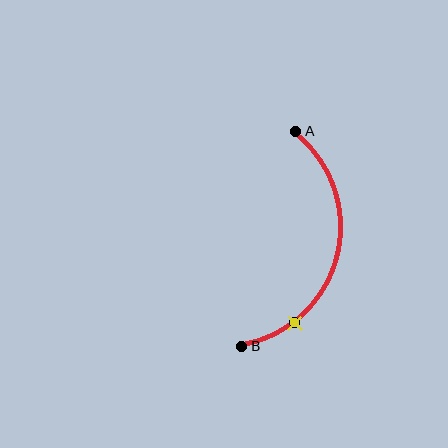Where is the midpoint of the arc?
The arc midpoint is the point on the curve farthest from the straight line joining A and B. It sits to the right of that line.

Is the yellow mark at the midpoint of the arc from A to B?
No. The yellow mark lies on the arc but is closer to endpoint B. The arc midpoint would be at the point on the curve equidistant along the arc from both A and B.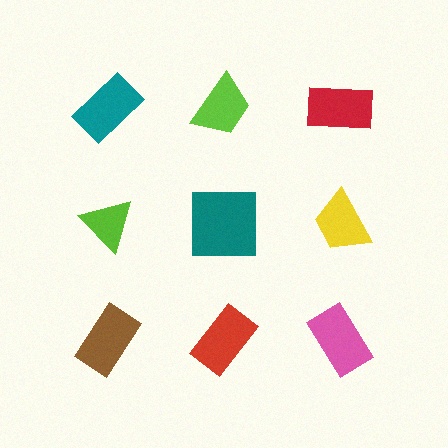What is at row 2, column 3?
A yellow trapezoid.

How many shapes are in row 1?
3 shapes.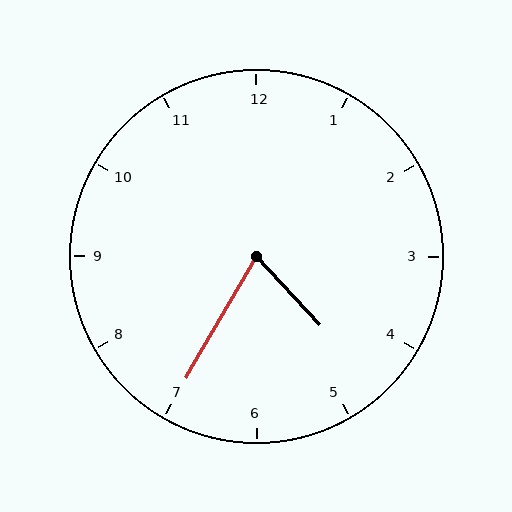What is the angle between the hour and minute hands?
Approximately 72 degrees.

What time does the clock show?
4:35.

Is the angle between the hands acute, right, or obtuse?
It is acute.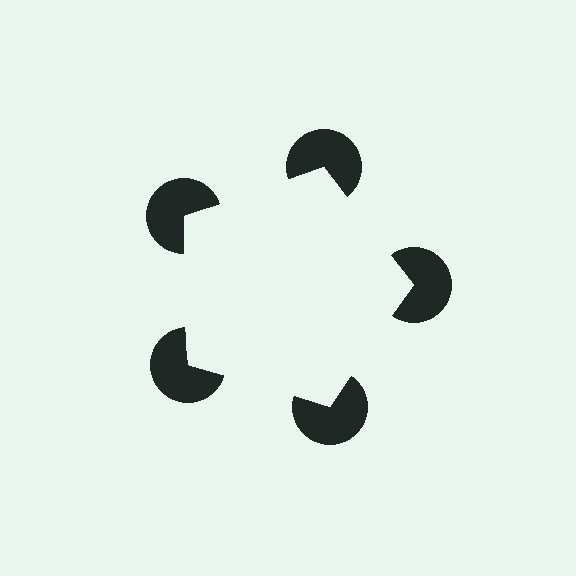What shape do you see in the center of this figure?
An illusory pentagon — its edges are inferred from the aligned wedge cuts in the pac-man discs, not physically drawn.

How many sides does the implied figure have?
5 sides.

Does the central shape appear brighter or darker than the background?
It typically appears slightly brighter than the background, even though no actual brightness change is drawn.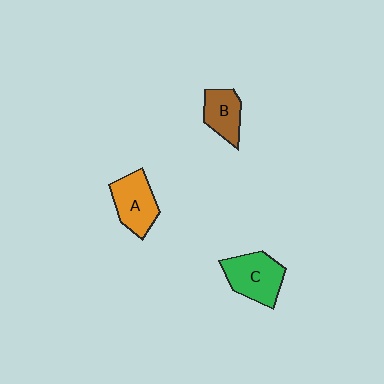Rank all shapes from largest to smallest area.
From largest to smallest: C (green), A (orange), B (brown).